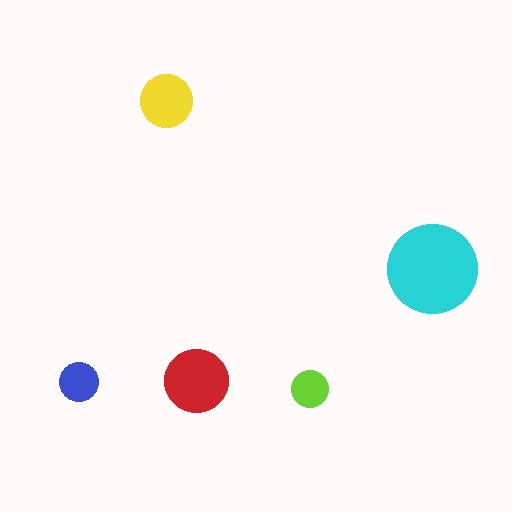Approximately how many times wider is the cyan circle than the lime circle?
About 2.5 times wider.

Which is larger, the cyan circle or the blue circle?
The cyan one.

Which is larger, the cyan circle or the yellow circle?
The cyan one.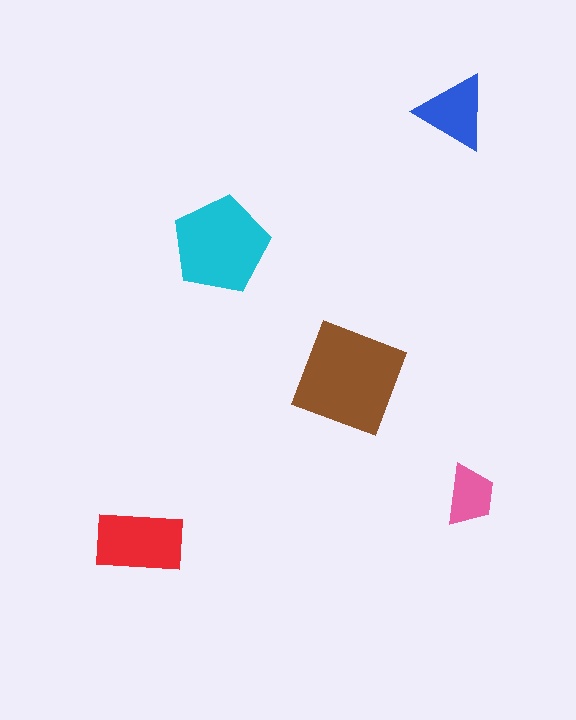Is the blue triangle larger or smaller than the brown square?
Smaller.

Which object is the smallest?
The pink trapezoid.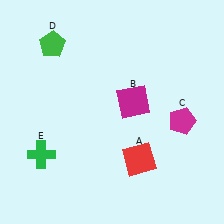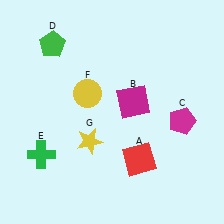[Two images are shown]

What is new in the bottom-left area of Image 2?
A yellow star (G) was added in the bottom-left area of Image 2.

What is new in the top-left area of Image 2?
A yellow circle (F) was added in the top-left area of Image 2.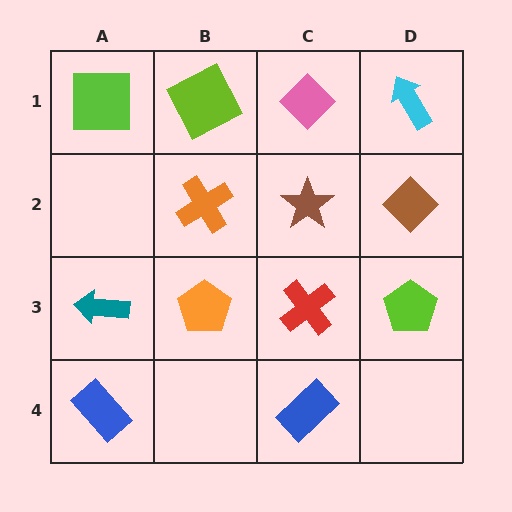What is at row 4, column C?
A blue rectangle.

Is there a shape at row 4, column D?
No, that cell is empty.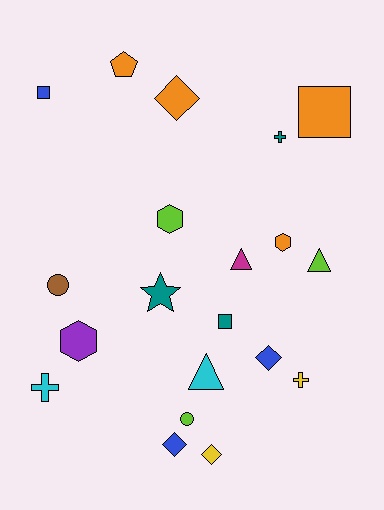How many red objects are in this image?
There are no red objects.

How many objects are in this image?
There are 20 objects.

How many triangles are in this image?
There are 3 triangles.